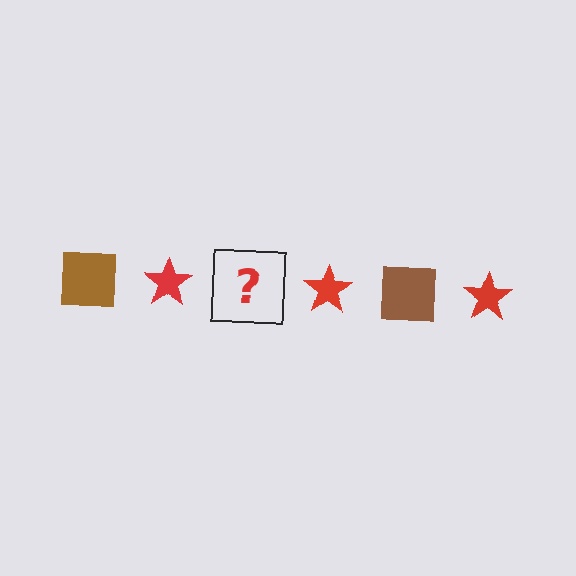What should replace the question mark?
The question mark should be replaced with a brown square.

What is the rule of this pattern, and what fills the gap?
The rule is that the pattern alternates between brown square and red star. The gap should be filled with a brown square.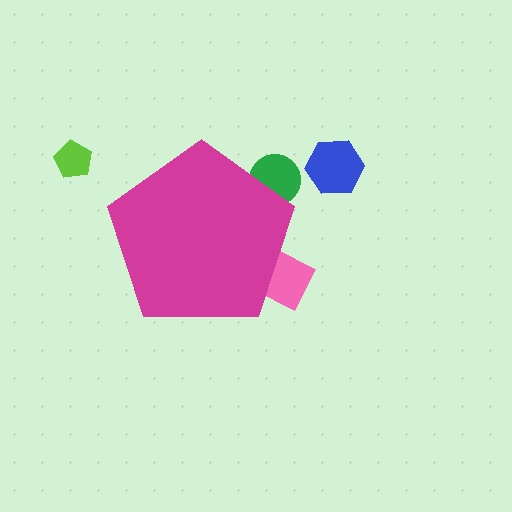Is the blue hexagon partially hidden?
No, the blue hexagon is fully visible.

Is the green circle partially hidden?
Yes, the green circle is partially hidden behind the magenta pentagon.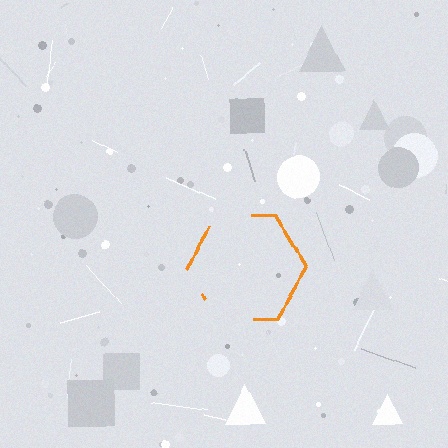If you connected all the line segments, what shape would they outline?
They would outline a hexagon.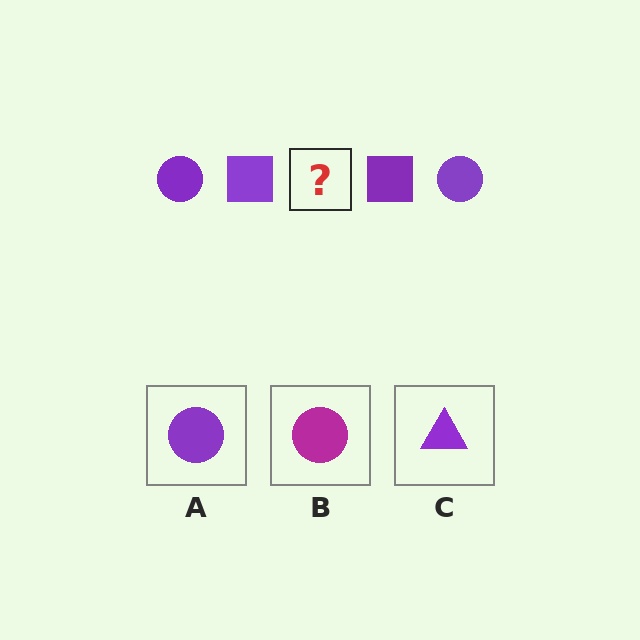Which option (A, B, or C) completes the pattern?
A.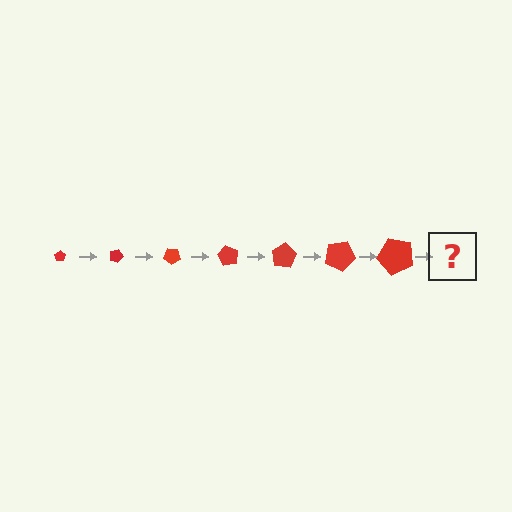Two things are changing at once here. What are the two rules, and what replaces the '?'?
The two rules are that the pentagon grows larger each step and it rotates 20 degrees each step. The '?' should be a pentagon, larger than the previous one and rotated 140 degrees from the start.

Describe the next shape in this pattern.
It should be a pentagon, larger than the previous one and rotated 140 degrees from the start.